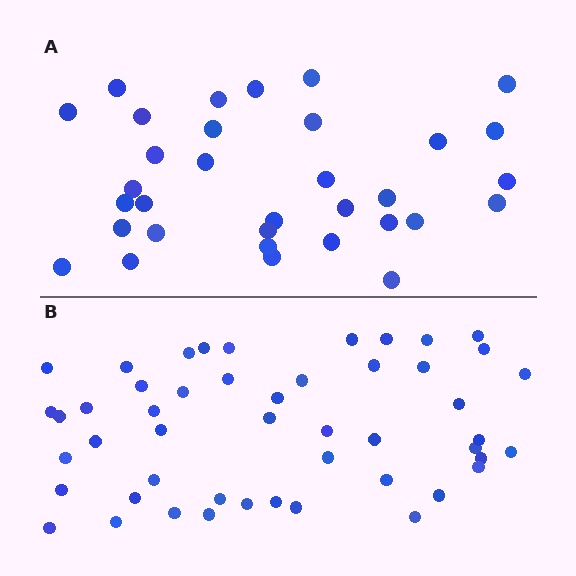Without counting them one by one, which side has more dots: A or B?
Region B (the bottom region) has more dots.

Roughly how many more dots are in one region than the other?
Region B has approximately 15 more dots than region A.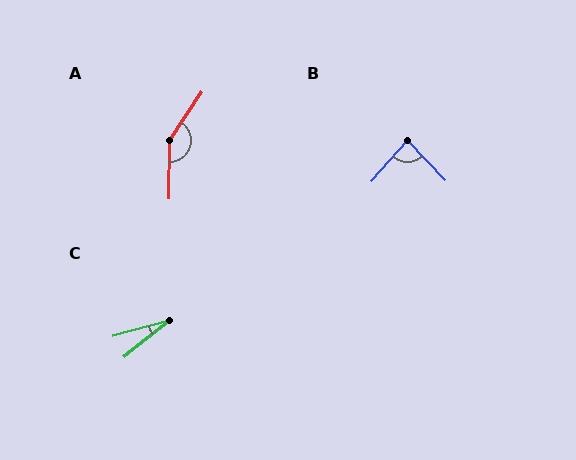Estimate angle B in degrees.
Approximately 85 degrees.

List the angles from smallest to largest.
C (24°), B (85°), A (147°).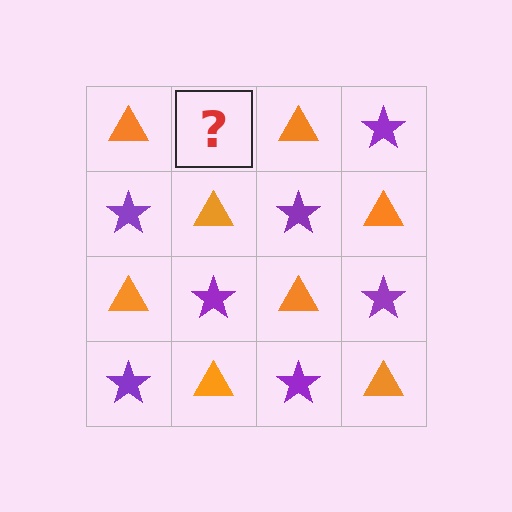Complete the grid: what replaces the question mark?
The question mark should be replaced with a purple star.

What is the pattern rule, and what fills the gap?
The rule is that it alternates orange triangle and purple star in a checkerboard pattern. The gap should be filled with a purple star.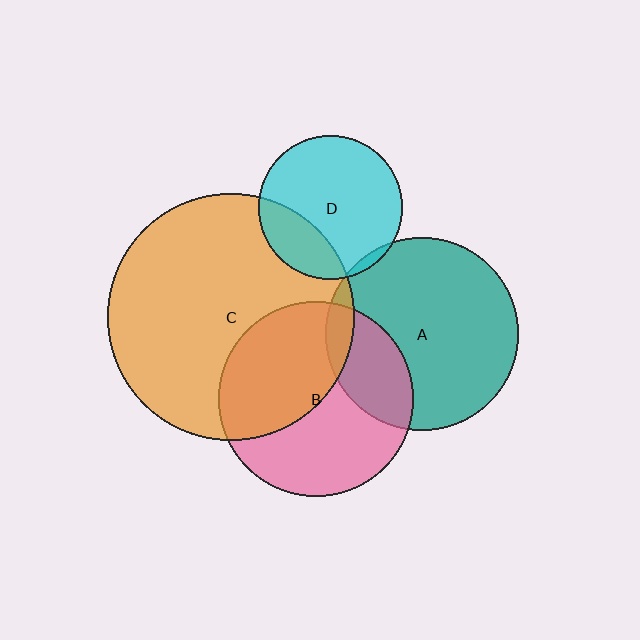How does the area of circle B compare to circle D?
Approximately 1.8 times.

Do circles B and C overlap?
Yes.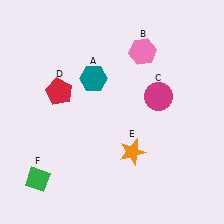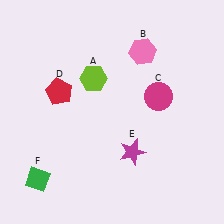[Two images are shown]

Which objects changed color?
A changed from teal to lime. E changed from orange to magenta.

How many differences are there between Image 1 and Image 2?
There are 2 differences between the two images.